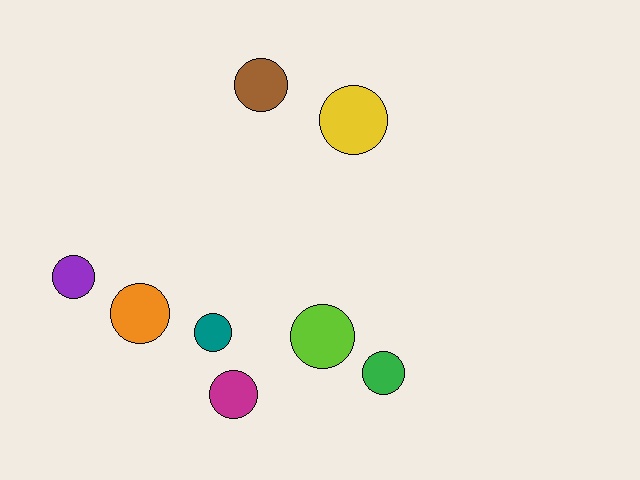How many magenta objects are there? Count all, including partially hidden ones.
There is 1 magenta object.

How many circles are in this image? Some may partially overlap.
There are 8 circles.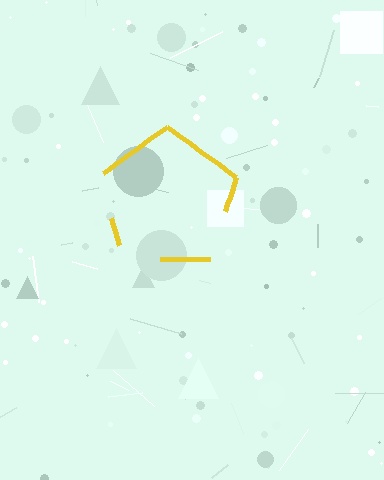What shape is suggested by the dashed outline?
The dashed outline suggests a pentagon.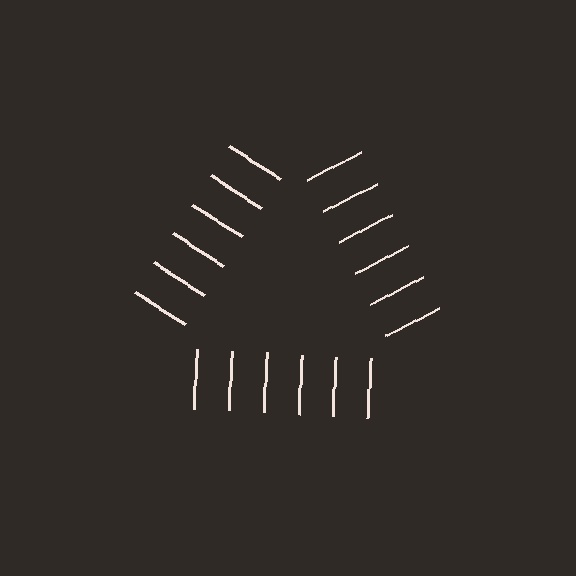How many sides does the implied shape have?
3 sides — the line-ends trace a triangle.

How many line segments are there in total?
18 — 6 along each of the 3 edges.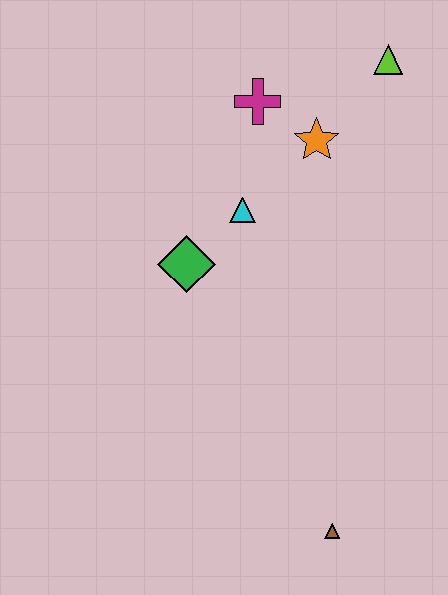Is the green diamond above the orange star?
No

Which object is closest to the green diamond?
The cyan triangle is closest to the green diamond.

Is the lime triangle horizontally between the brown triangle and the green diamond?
No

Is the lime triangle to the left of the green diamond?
No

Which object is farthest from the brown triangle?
The lime triangle is farthest from the brown triangle.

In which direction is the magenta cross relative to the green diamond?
The magenta cross is above the green diamond.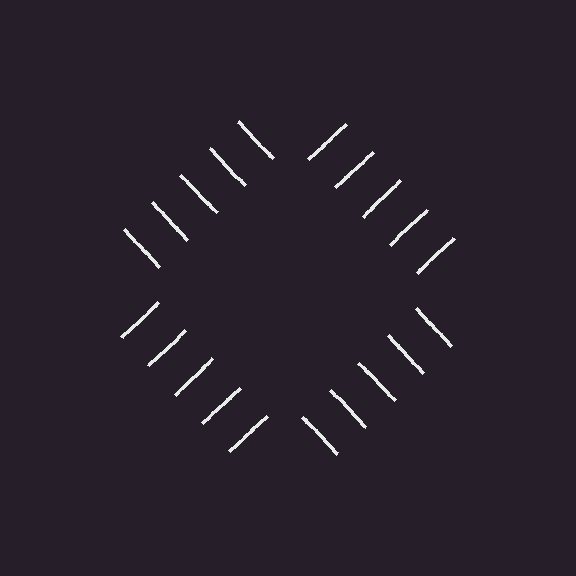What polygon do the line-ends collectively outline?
An illusory square — the line segments terminate on its edges but no continuous stroke is drawn.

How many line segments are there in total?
20 — 5 along each of the 4 edges.